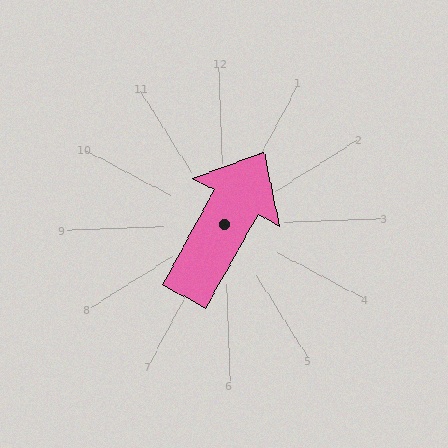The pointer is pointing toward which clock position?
Roughly 1 o'clock.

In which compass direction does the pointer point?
Northeast.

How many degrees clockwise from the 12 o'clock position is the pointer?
Approximately 31 degrees.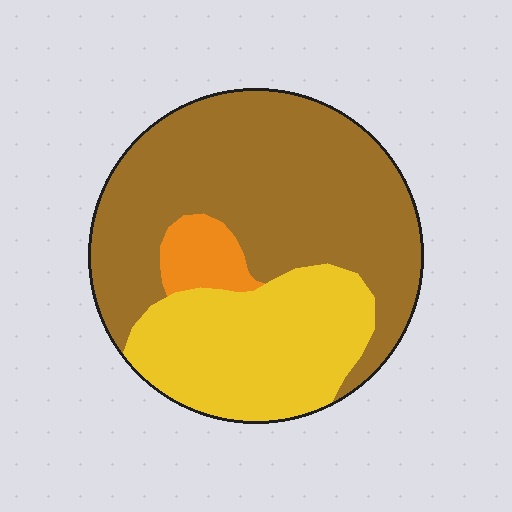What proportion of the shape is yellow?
Yellow covers about 35% of the shape.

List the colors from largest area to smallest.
From largest to smallest: brown, yellow, orange.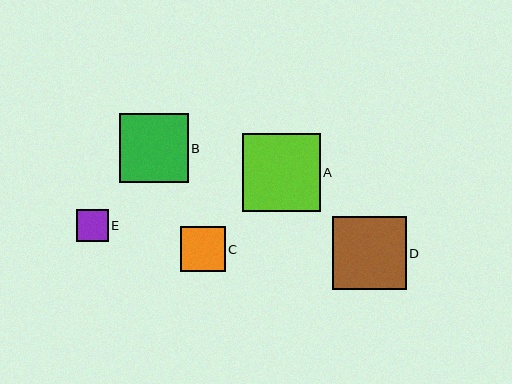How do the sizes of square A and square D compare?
Square A and square D are approximately the same size.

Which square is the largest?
Square A is the largest with a size of approximately 78 pixels.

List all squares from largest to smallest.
From largest to smallest: A, D, B, C, E.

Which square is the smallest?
Square E is the smallest with a size of approximately 32 pixels.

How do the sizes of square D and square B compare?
Square D and square B are approximately the same size.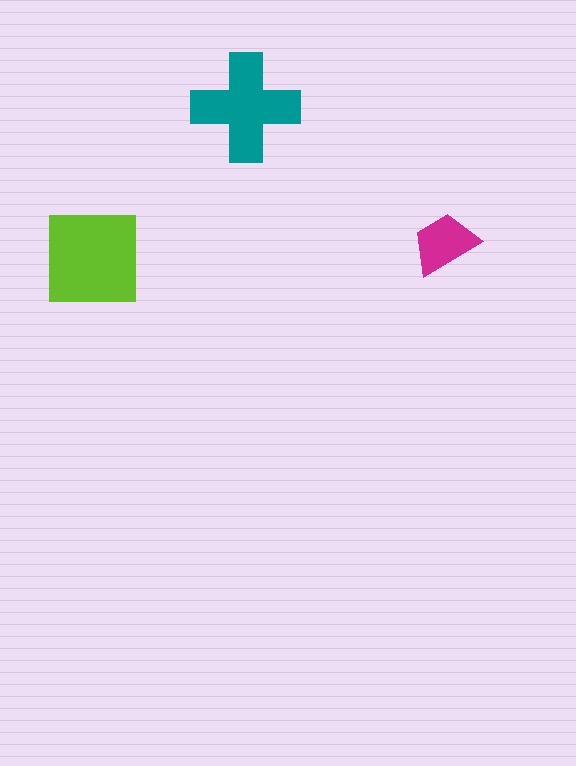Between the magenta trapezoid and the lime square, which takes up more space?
The lime square.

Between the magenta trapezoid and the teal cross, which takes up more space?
The teal cross.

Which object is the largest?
The lime square.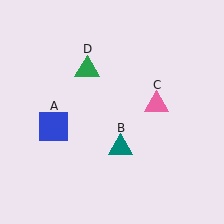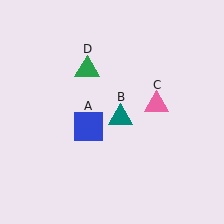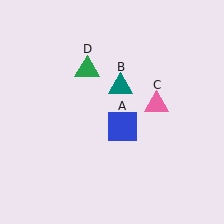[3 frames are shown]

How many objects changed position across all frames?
2 objects changed position: blue square (object A), teal triangle (object B).